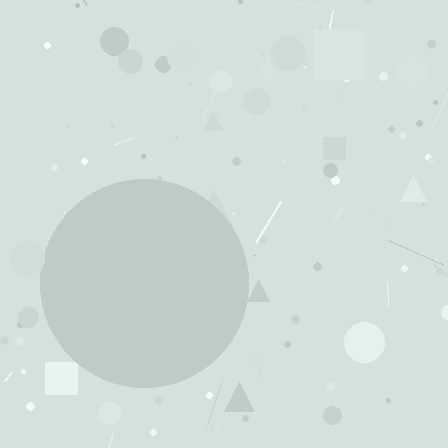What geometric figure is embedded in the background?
A circle is embedded in the background.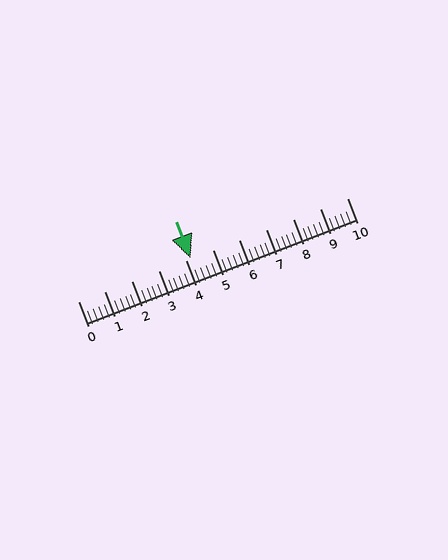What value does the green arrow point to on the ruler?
The green arrow points to approximately 4.2.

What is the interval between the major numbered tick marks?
The major tick marks are spaced 1 units apart.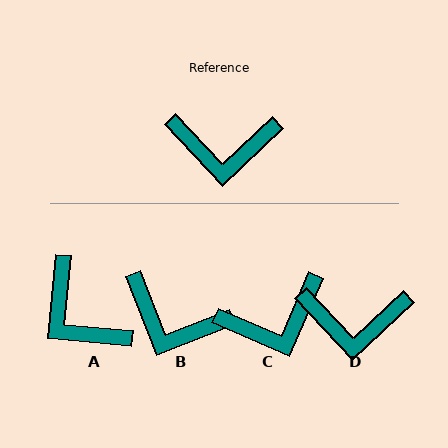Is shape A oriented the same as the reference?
No, it is off by about 49 degrees.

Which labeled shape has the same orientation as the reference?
D.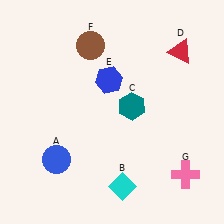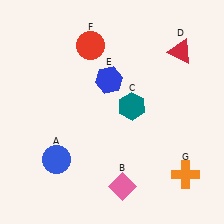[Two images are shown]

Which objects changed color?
B changed from cyan to pink. F changed from brown to red. G changed from pink to orange.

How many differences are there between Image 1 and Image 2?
There are 3 differences between the two images.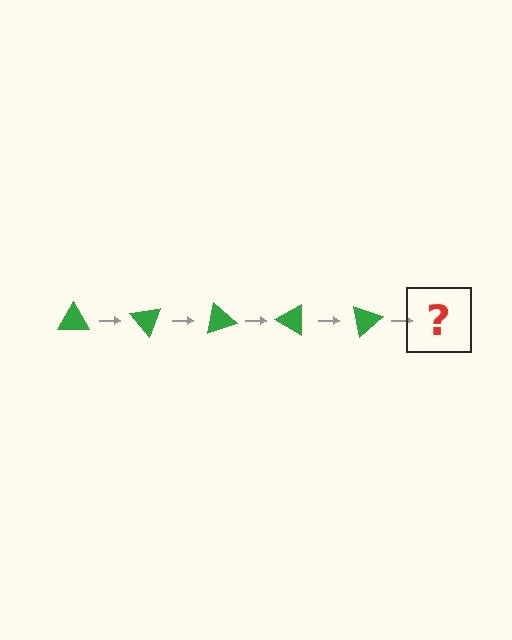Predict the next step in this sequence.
The next step is a green triangle rotated 250 degrees.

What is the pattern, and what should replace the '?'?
The pattern is that the triangle rotates 50 degrees each step. The '?' should be a green triangle rotated 250 degrees.